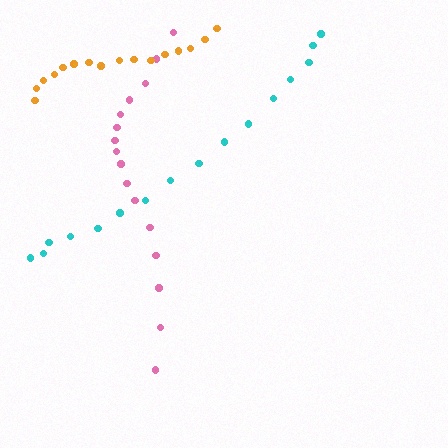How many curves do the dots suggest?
There are 3 distinct paths.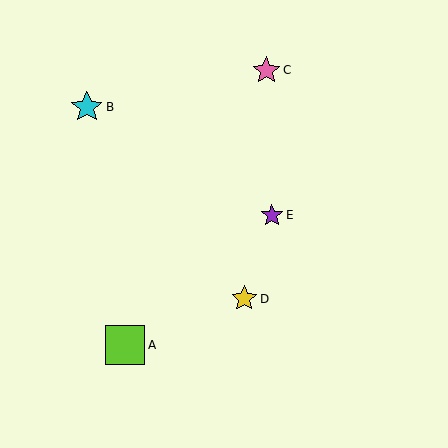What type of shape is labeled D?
Shape D is a yellow star.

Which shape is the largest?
The lime square (labeled A) is the largest.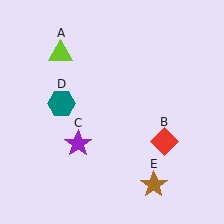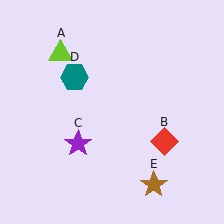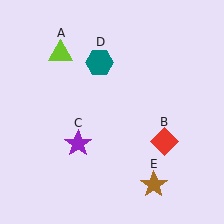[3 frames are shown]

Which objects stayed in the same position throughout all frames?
Lime triangle (object A) and red diamond (object B) and purple star (object C) and brown star (object E) remained stationary.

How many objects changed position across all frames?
1 object changed position: teal hexagon (object D).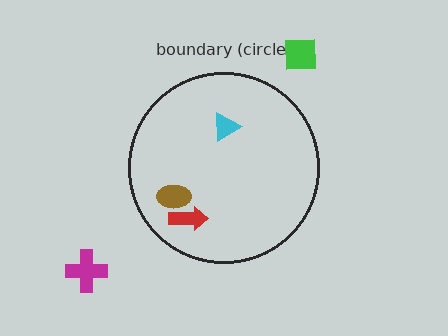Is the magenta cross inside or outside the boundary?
Outside.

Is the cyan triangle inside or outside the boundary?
Inside.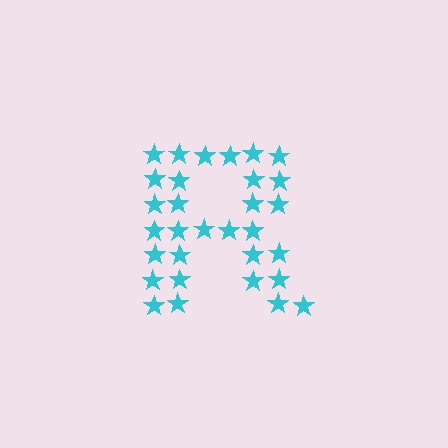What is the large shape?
The large shape is the letter R.